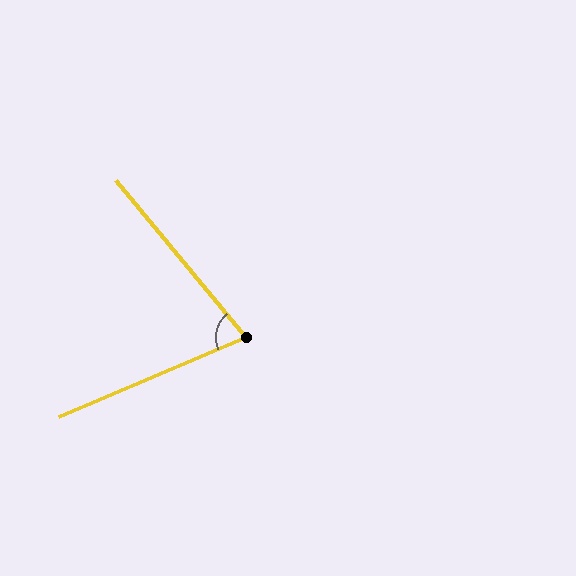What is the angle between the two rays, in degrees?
Approximately 73 degrees.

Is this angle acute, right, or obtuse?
It is acute.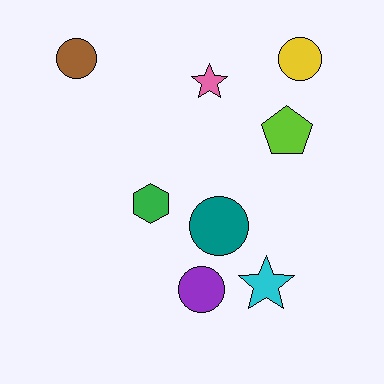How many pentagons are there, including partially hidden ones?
There is 1 pentagon.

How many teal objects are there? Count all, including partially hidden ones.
There is 1 teal object.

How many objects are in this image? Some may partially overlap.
There are 8 objects.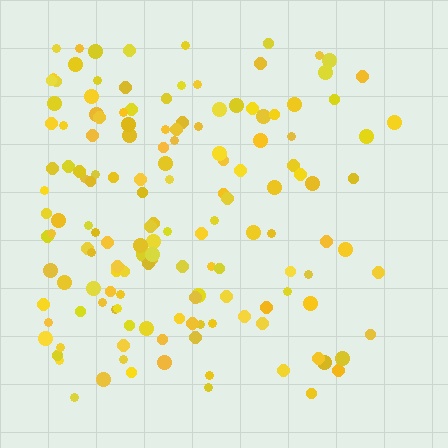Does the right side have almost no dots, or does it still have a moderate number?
Still a moderate number, just noticeably fewer than the left.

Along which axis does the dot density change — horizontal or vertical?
Horizontal.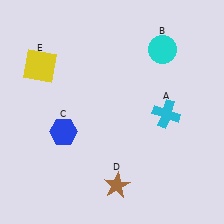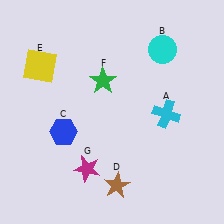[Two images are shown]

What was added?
A green star (F), a magenta star (G) were added in Image 2.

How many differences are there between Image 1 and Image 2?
There are 2 differences between the two images.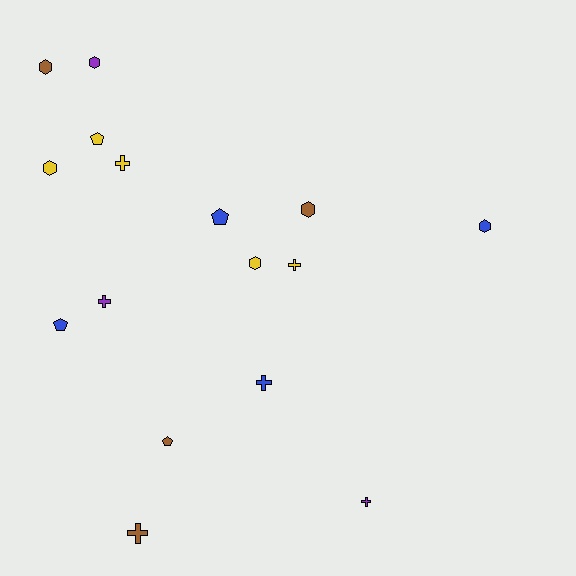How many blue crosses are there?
There is 1 blue cross.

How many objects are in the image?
There are 16 objects.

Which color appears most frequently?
Yellow, with 5 objects.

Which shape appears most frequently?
Hexagon, with 6 objects.